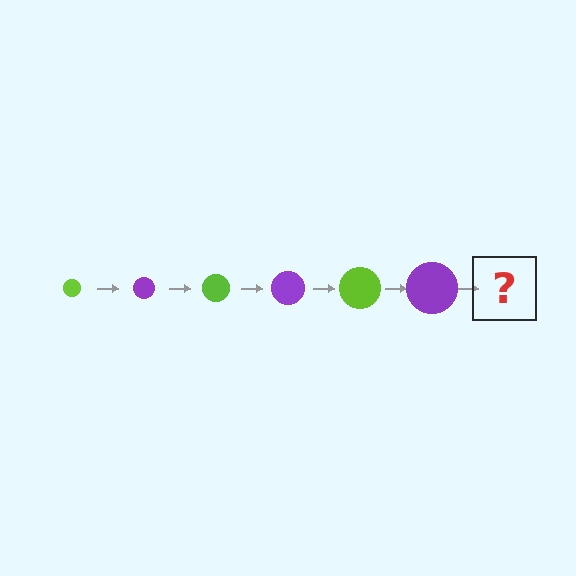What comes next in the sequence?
The next element should be a lime circle, larger than the previous one.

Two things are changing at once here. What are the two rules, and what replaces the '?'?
The two rules are that the circle grows larger each step and the color cycles through lime and purple. The '?' should be a lime circle, larger than the previous one.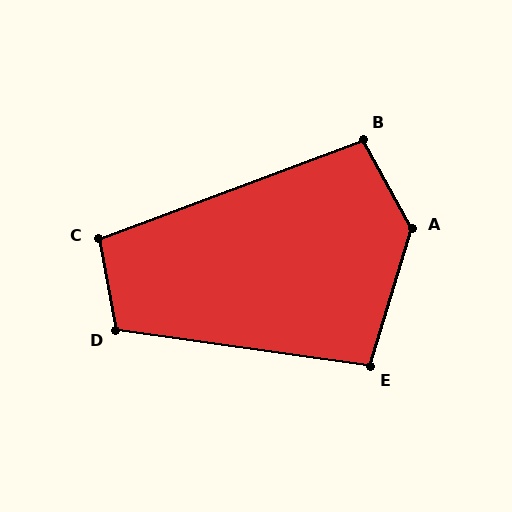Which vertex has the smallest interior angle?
B, at approximately 98 degrees.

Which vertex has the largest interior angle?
A, at approximately 134 degrees.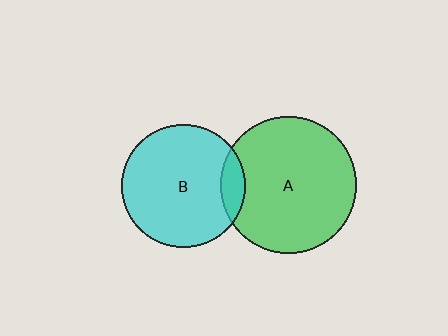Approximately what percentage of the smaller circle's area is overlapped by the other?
Approximately 10%.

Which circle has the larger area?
Circle A (green).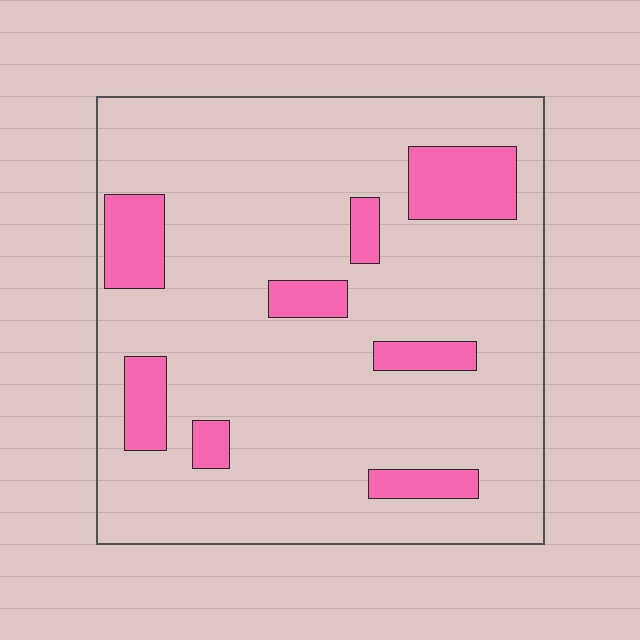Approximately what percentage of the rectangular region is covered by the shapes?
Approximately 15%.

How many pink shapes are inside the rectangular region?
8.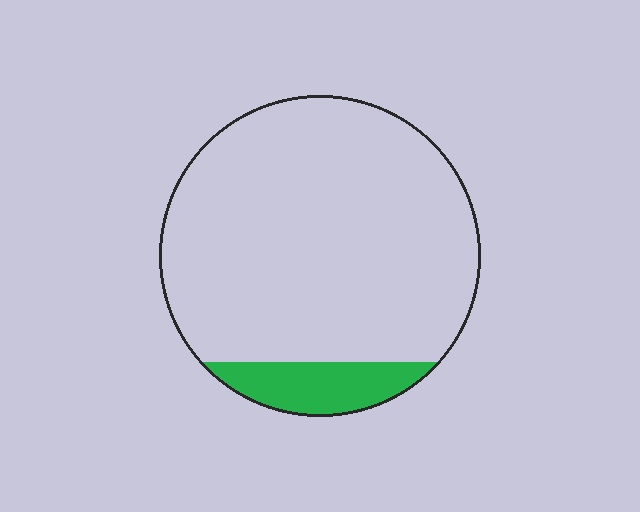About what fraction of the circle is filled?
About one eighth (1/8).